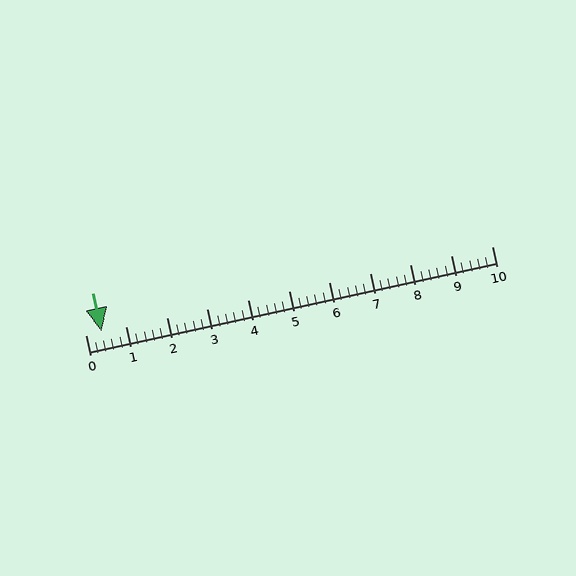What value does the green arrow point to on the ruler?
The green arrow points to approximately 0.4.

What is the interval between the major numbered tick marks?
The major tick marks are spaced 1 units apart.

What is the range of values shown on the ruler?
The ruler shows values from 0 to 10.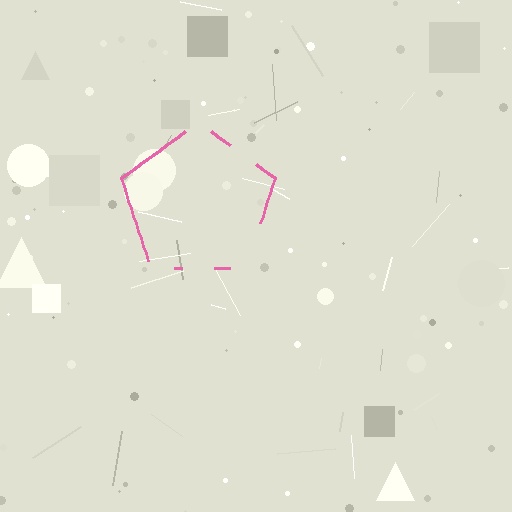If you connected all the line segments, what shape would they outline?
They would outline a pentagon.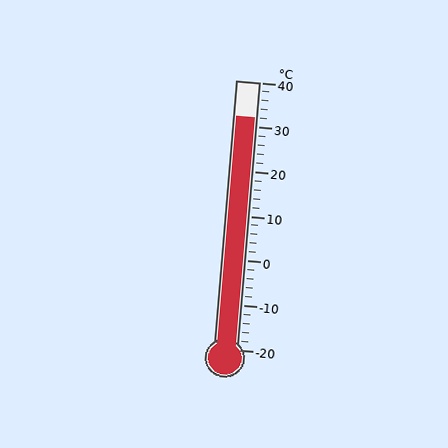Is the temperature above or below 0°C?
The temperature is above 0°C.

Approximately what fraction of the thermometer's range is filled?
The thermometer is filled to approximately 85% of its range.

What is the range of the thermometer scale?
The thermometer scale ranges from -20°C to 40°C.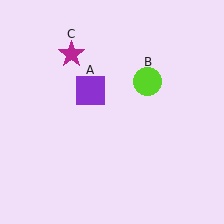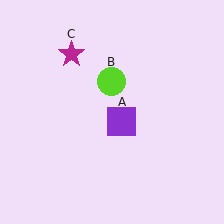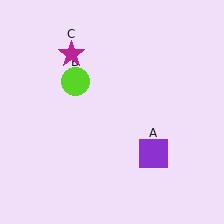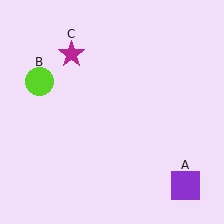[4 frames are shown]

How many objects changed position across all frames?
2 objects changed position: purple square (object A), lime circle (object B).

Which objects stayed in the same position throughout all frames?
Magenta star (object C) remained stationary.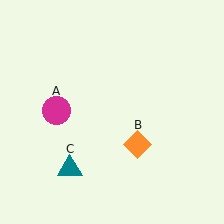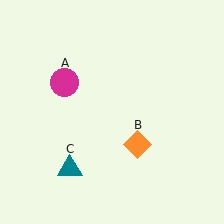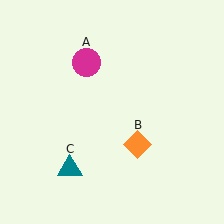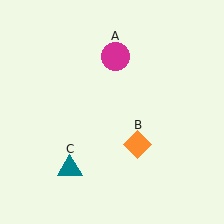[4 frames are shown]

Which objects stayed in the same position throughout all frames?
Orange diamond (object B) and teal triangle (object C) remained stationary.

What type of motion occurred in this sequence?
The magenta circle (object A) rotated clockwise around the center of the scene.